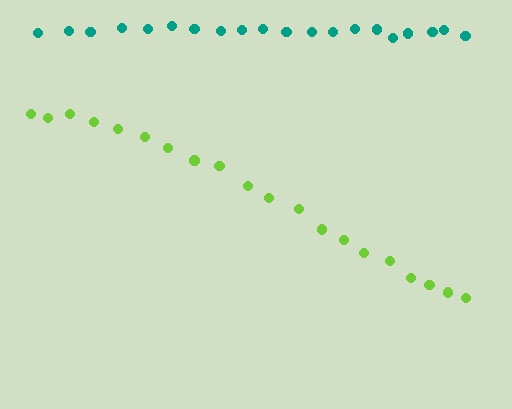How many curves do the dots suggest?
There are 2 distinct paths.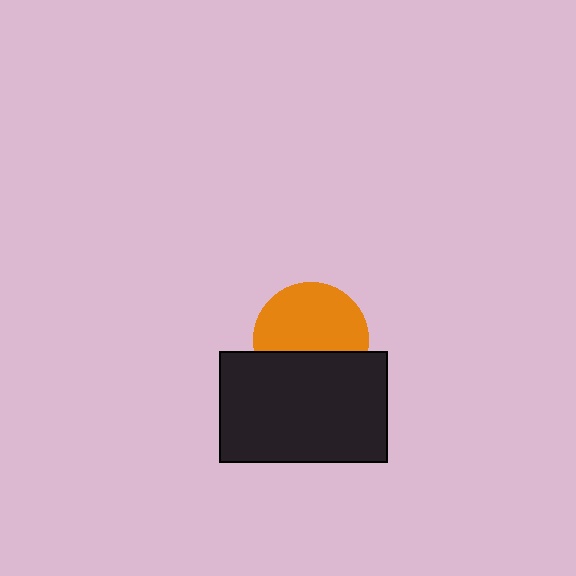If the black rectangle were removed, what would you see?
You would see the complete orange circle.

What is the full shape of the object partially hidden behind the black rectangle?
The partially hidden object is an orange circle.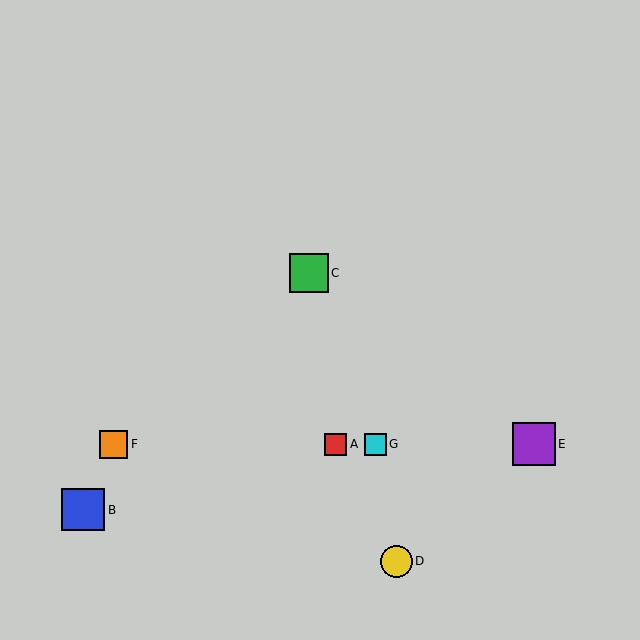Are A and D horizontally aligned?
No, A is at y≈444 and D is at y≈561.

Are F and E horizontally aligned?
Yes, both are at y≈444.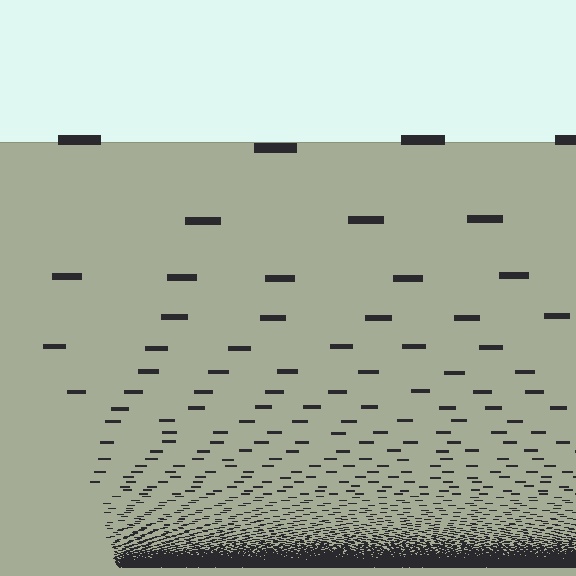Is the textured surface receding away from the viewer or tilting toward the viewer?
The surface appears to tilt toward the viewer. Texture elements get larger and sparser toward the top.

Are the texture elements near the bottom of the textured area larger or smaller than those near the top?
Smaller. The gradient is inverted — elements near the bottom are smaller and denser.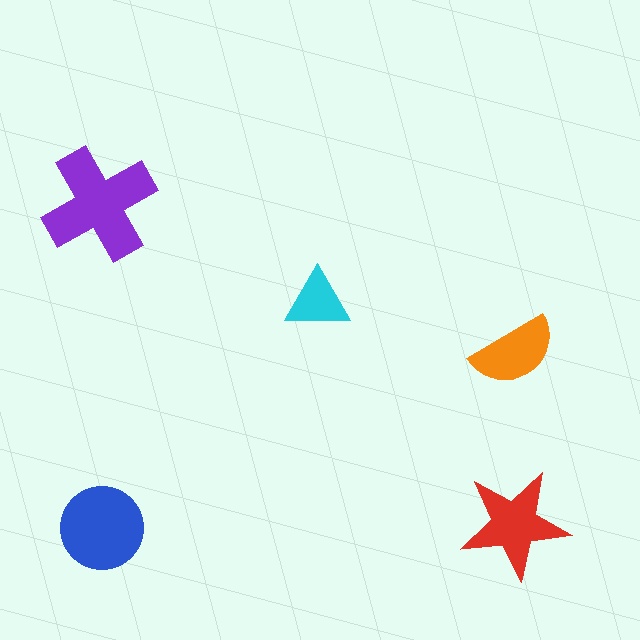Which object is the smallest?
The cyan triangle.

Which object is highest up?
The purple cross is topmost.